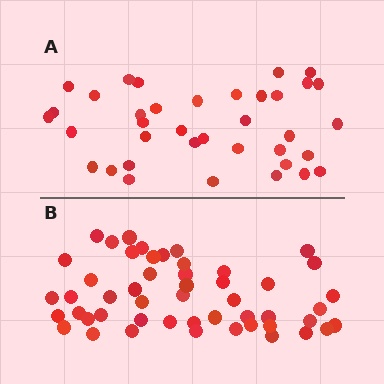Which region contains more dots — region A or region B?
Region B (the bottom region) has more dots.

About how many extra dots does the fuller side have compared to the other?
Region B has approximately 15 more dots than region A.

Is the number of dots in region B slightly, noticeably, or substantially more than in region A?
Region B has noticeably more, but not dramatically so. The ratio is roughly 1.4 to 1.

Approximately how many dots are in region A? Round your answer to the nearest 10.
About 40 dots. (The exact count is 37, which rounds to 40.)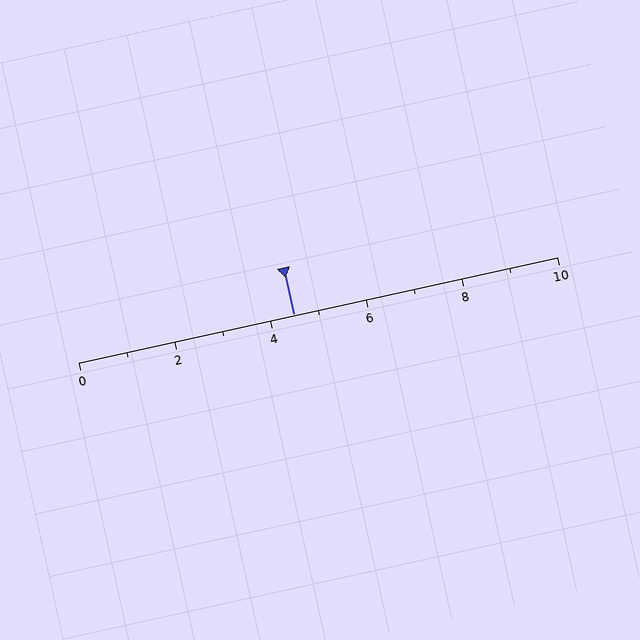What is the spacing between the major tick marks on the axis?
The major ticks are spaced 2 apart.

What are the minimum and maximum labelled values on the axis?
The axis runs from 0 to 10.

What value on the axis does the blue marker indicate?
The marker indicates approximately 4.5.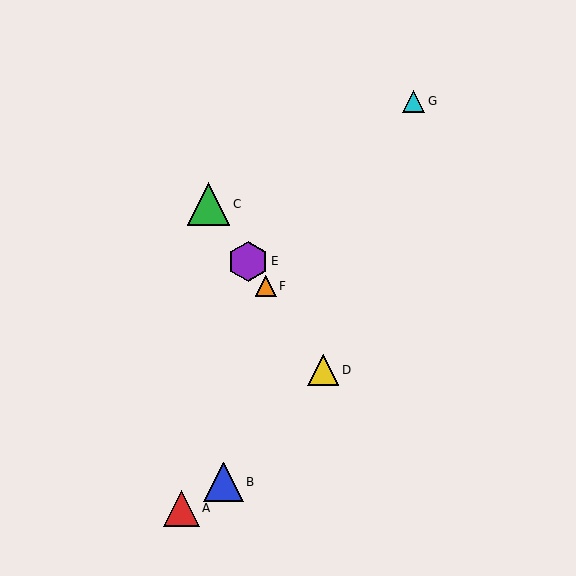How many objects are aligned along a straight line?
4 objects (C, D, E, F) are aligned along a straight line.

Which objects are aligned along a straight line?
Objects C, D, E, F are aligned along a straight line.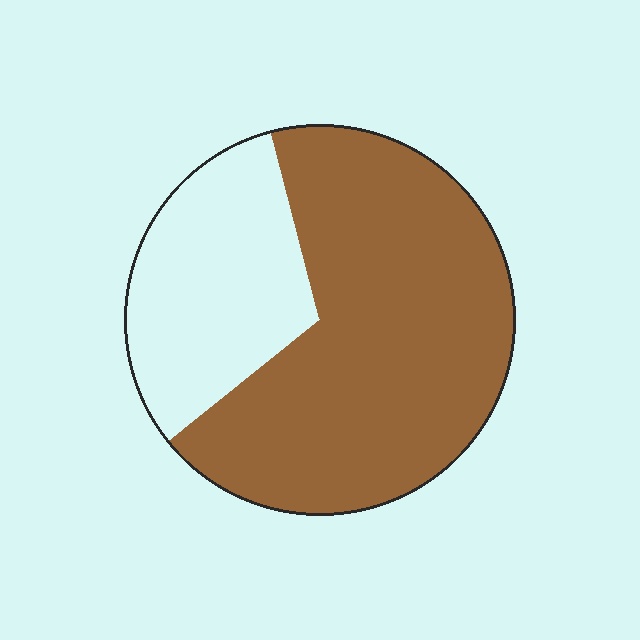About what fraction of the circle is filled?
About two thirds (2/3).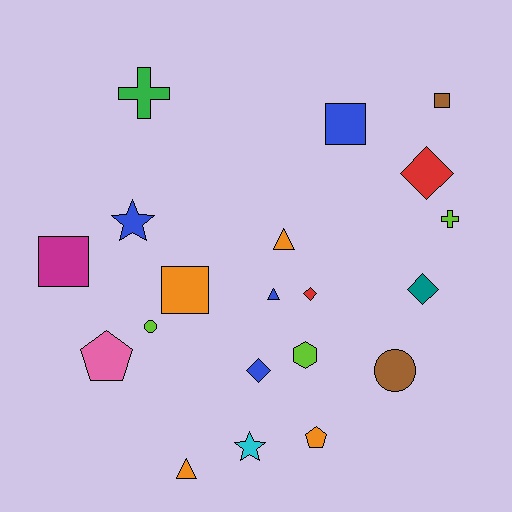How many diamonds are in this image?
There are 4 diamonds.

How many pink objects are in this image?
There is 1 pink object.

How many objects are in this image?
There are 20 objects.